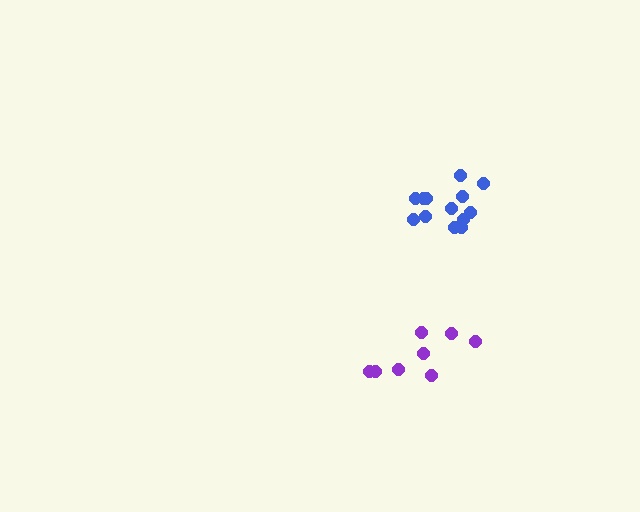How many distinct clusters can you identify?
There are 2 distinct clusters.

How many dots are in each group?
Group 1: 8 dots, Group 2: 13 dots (21 total).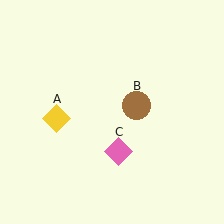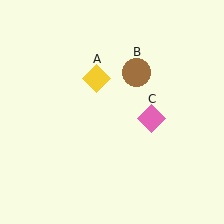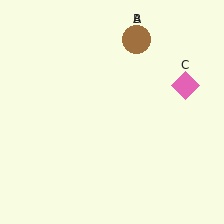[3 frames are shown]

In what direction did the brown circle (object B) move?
The brown circle (object B) moved up.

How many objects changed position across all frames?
3 objects changed position: yellow diamond (object A), brown circle (object B), pink diamond (object C).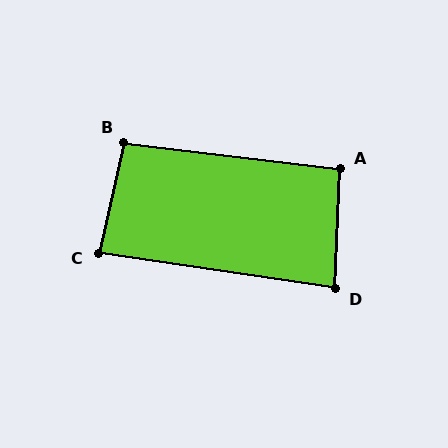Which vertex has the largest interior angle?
B, at approximately 96 degrees.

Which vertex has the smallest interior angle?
D, at approximately 84 degrees.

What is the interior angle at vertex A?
Approximately 95 degrees (approximately right).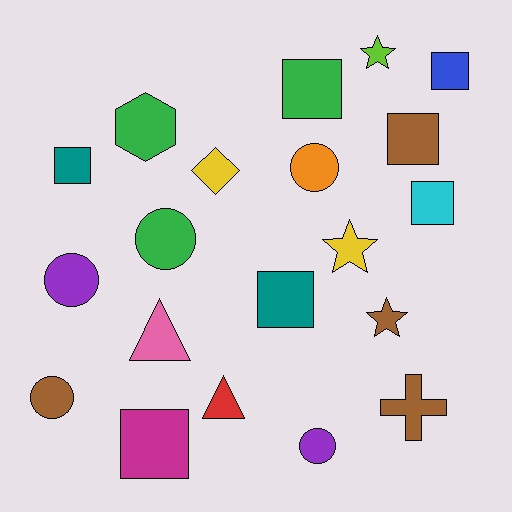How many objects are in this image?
There are 20 objects.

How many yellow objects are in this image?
There are 2 yellow objects.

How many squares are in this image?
There are 7 squares.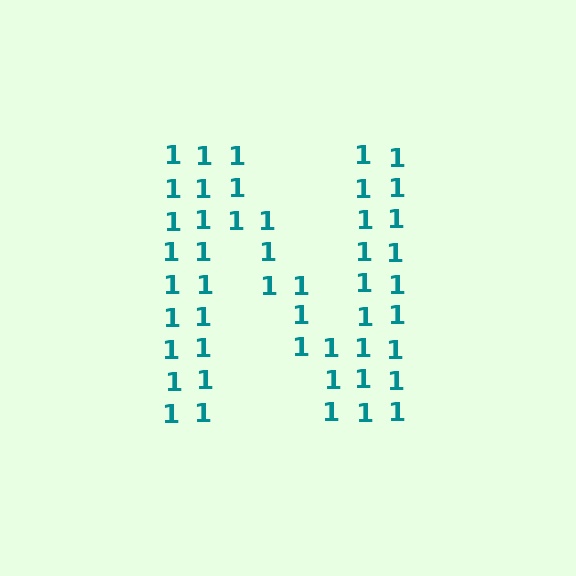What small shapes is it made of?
It is made of small digit 1's.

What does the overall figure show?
The overall figure shows the letter N.